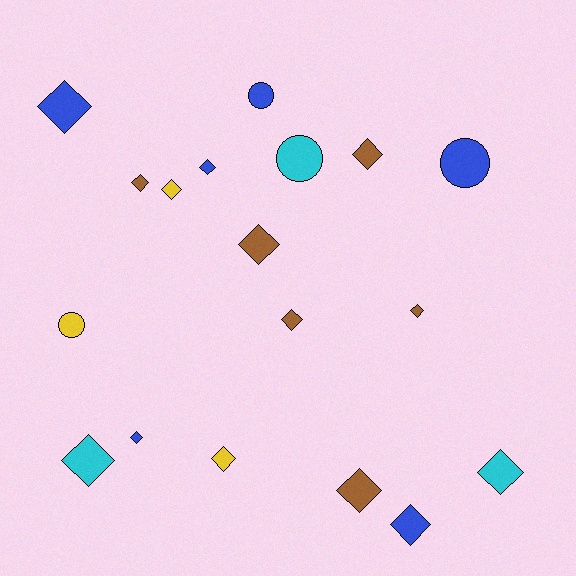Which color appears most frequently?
Brown, with 6 objects.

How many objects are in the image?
There are 18 objects.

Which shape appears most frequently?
Diamond, with 14 objects.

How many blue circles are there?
There are 2 blue circles.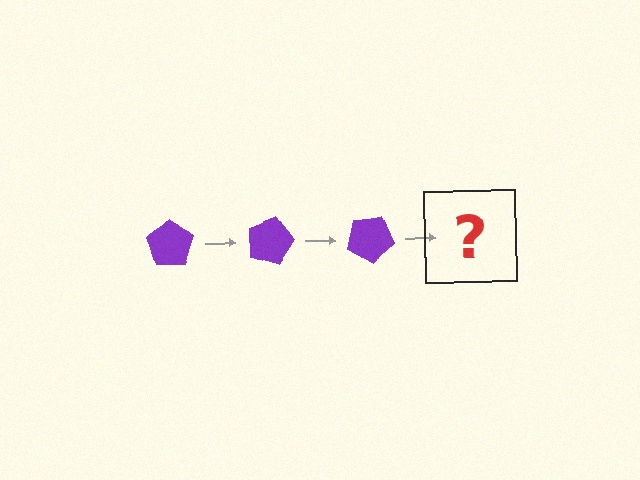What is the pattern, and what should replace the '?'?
The pattern is that the pentagon rotates 15 degrees each step. The '?' should be a purple pentagon rotated 45 degrees.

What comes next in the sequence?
The next element should be a purple pentagon rotated 45 degrees.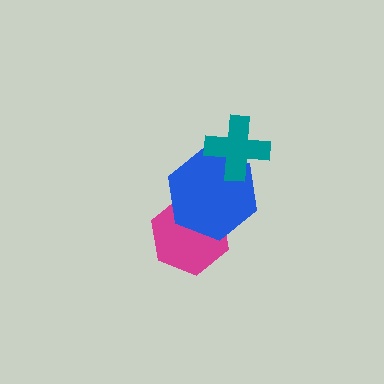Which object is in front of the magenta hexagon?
The blue hexagon is in front of the magenta hexagon.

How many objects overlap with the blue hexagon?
2 objects overlap with the blue hexagon.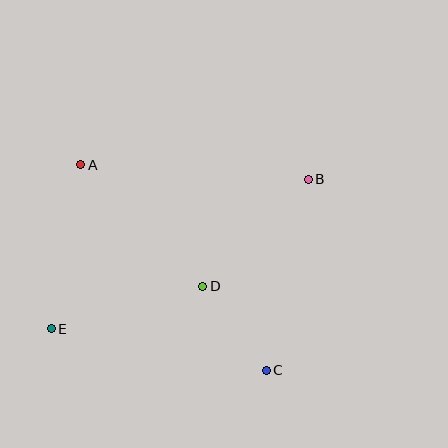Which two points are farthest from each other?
Points B and E are farthest from each other.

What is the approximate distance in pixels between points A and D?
The distance between A and D is approximately 172 pixels.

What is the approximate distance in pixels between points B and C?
The distance between B and C is approximately 196 pixels.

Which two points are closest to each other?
Points C and D are closest to each other.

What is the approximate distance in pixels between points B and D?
The distance between B and D is approximately 150 pixels.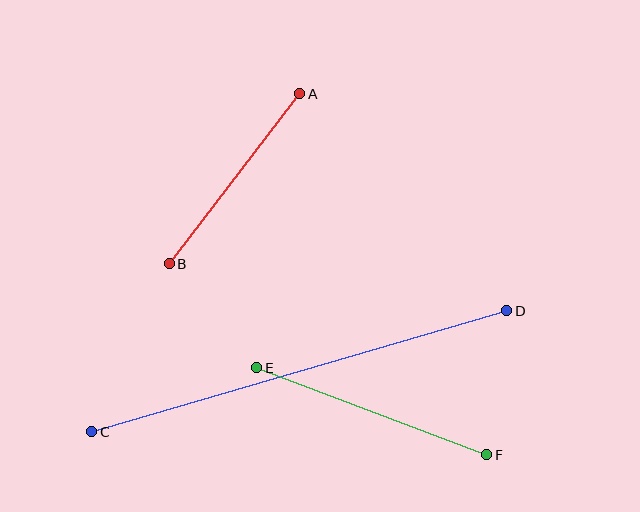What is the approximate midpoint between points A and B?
The midpoint is at approximately (234, 179) pixels.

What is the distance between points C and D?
The distance is approximately 432 pixels.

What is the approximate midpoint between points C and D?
The midpoint is at approximately (299, 371) pixels.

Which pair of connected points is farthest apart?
Points C and D are farthest apart.